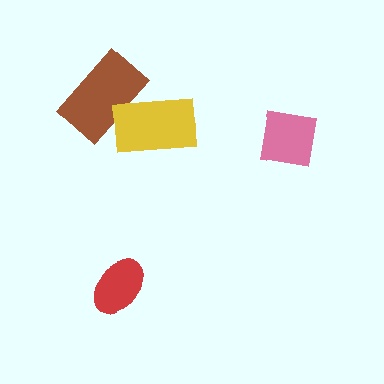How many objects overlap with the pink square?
0 objects overlap with the pink square.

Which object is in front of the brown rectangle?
The yellow rectangle is in front of the brown rectangle.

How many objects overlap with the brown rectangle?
1 object overlaps with the brown rectangle.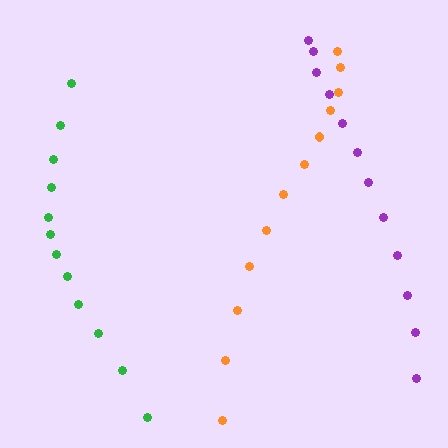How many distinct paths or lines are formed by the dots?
There are 3 distinct paths.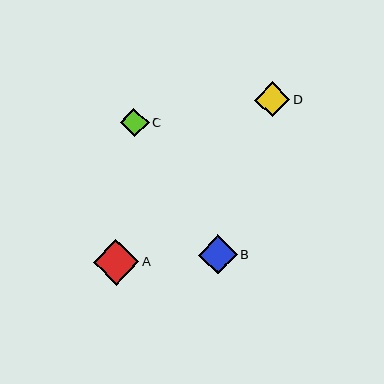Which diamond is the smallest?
Diamond C is the smallest with a size of approximately 29 pixels.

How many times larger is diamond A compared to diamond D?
Diamond A is approximately 1.3 times the size of diamond D.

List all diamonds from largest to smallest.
From largest to smallest: A, B, D, C.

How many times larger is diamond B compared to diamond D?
Diamond B is approximately 1.1 times the size of diamond D.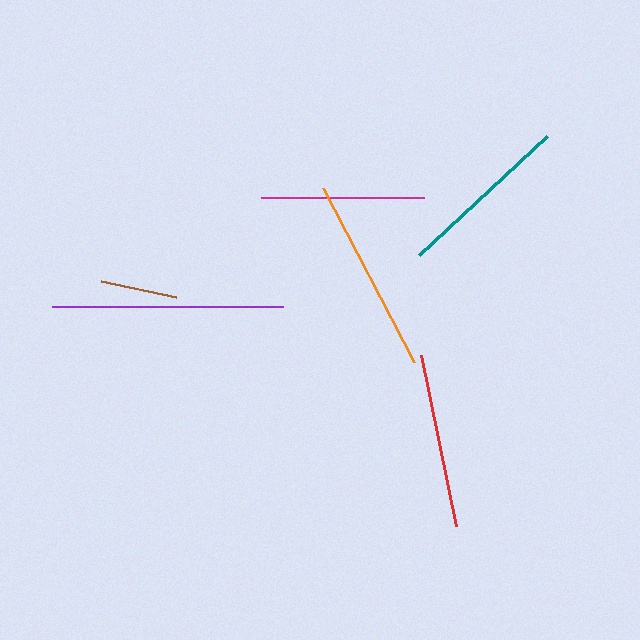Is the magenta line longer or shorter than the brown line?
The magenta line is longer than the brown line.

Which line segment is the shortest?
The brown line is the shortest at approximately 77 pixels.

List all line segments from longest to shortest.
From longest to shortest: purple, orange, teal, red, magenta, brown.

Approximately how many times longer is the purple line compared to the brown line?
The purple line is approximately 3.0 times the length of the brown line.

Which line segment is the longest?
The purple line is the longest at approximately 231 pixels.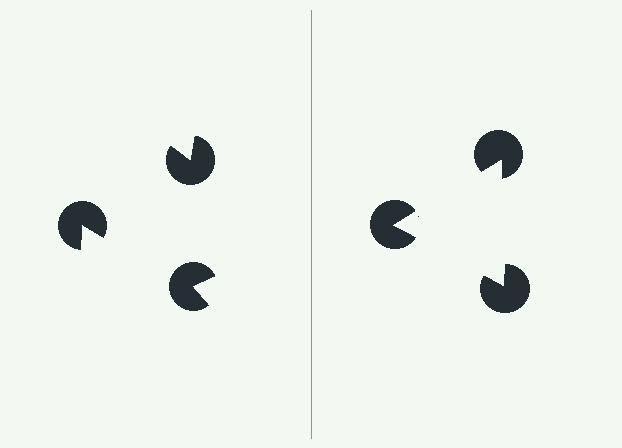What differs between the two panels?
The pac-man discs are positioned identically on both sides; only the wedge orientations differ. On the right they align to a triangle; on the left they are misaligned.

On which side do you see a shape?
An illusory triangle appears on the right side. On the left side the wedge cuts are rotated, so no coherent shape forms.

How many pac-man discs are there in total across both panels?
6 — 3 on each side.